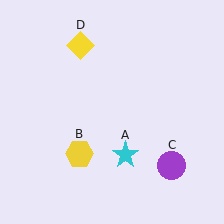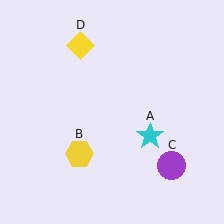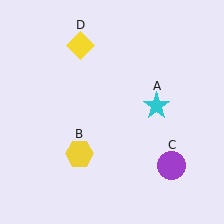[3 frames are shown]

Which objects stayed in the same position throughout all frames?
Yellow hexagon (object B) and purple circle (object C) and yellow diamond (object D) remained stationary.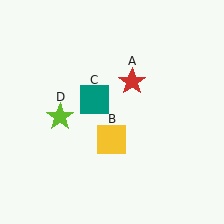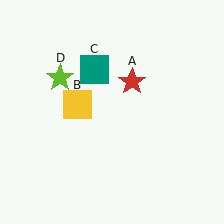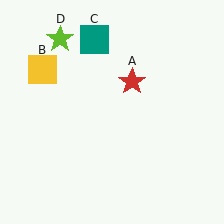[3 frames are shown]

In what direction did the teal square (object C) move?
The teal square (object C) moved up.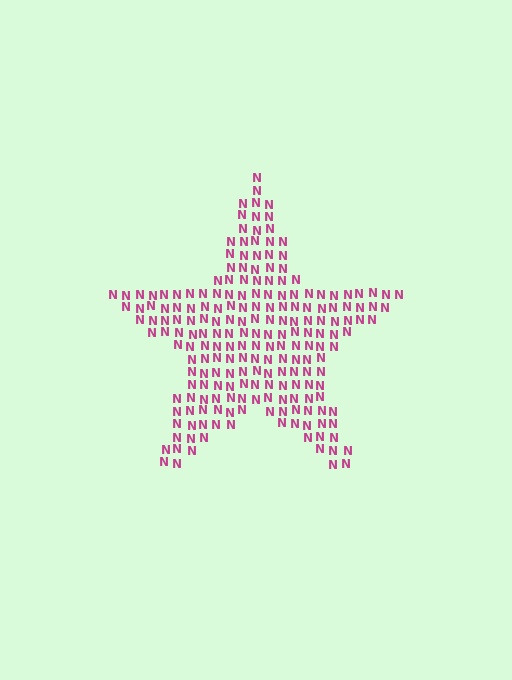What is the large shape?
The large shape is a star.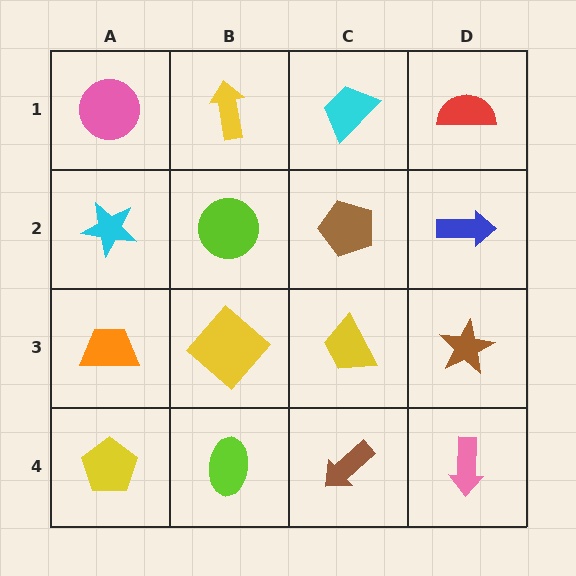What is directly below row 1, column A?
A cyan star.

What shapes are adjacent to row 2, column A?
A pink circle (row 1, column A), an orange trapezoid (row 3, column A), a lime circle (row 2, column B).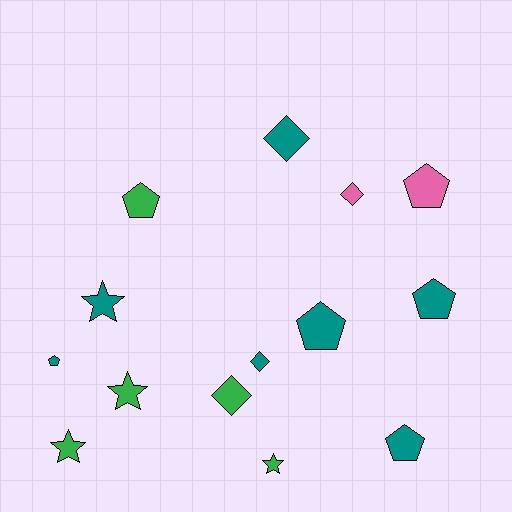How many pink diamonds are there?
There is 1 pink diamond.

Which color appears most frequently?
Teal, with 7 objects.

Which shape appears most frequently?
Pentagon, with 6 objects.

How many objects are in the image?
There are 14 objects.